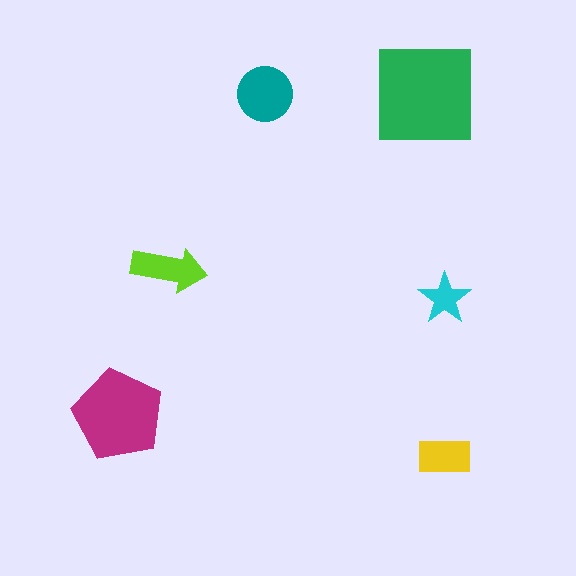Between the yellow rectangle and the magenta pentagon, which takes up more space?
The magenta pentagon.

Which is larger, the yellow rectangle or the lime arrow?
The lime arrow.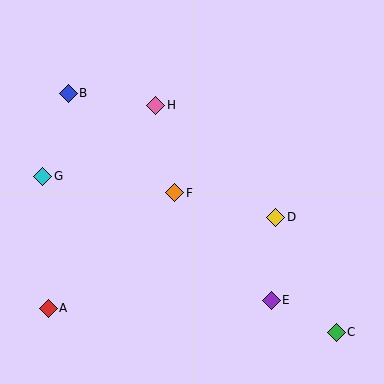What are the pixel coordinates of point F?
Point F is at (175, 193).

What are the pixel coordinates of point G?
Point G is at (43, 176).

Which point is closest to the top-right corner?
Point D is closest to the top-right corner.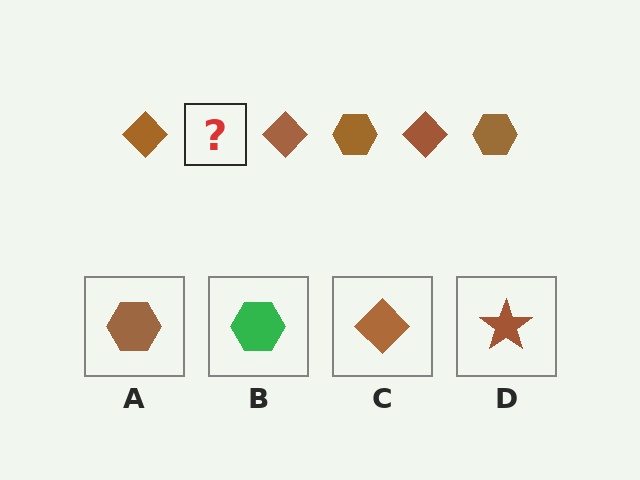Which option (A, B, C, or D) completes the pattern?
A.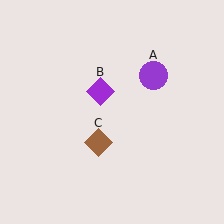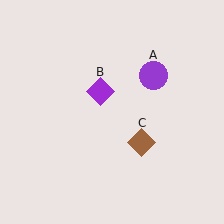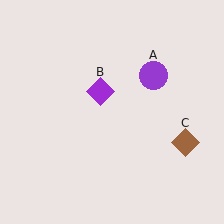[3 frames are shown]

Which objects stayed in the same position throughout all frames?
Purple circle (object A) and purple diamond (object B) remained stationary.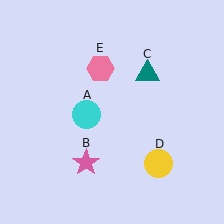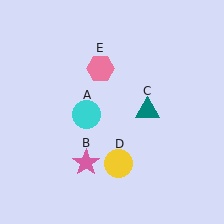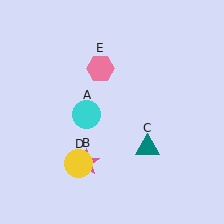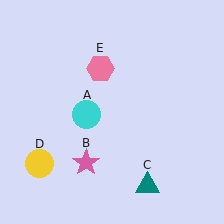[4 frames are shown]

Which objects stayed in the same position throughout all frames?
Cyan circle (object A) and pink star (object B) and pink hexagon (object E) remained stationary.